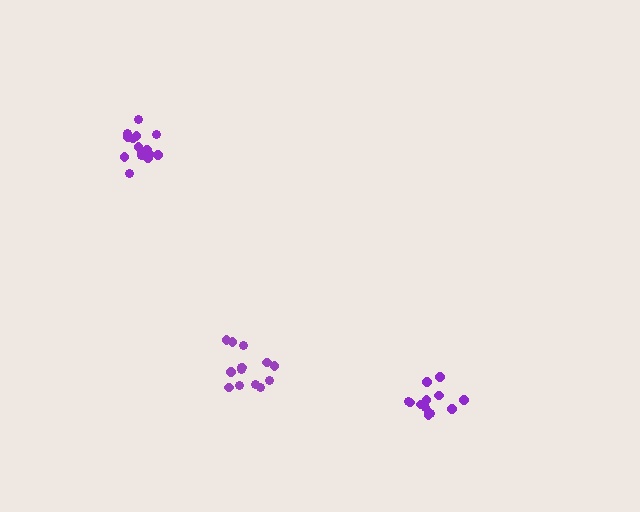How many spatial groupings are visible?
There are 3 spatial groupings.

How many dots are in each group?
Group 1: 14 dots, Group 2: 16 dots, Group 3: 14 dots (44 total).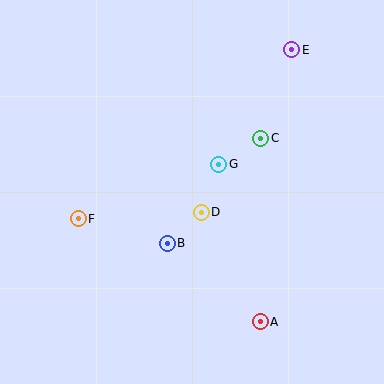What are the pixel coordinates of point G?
Point G is at (219, 164).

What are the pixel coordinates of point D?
Point D is at (201, 212).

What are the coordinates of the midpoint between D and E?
The midpoint between D and E is at (246, 131).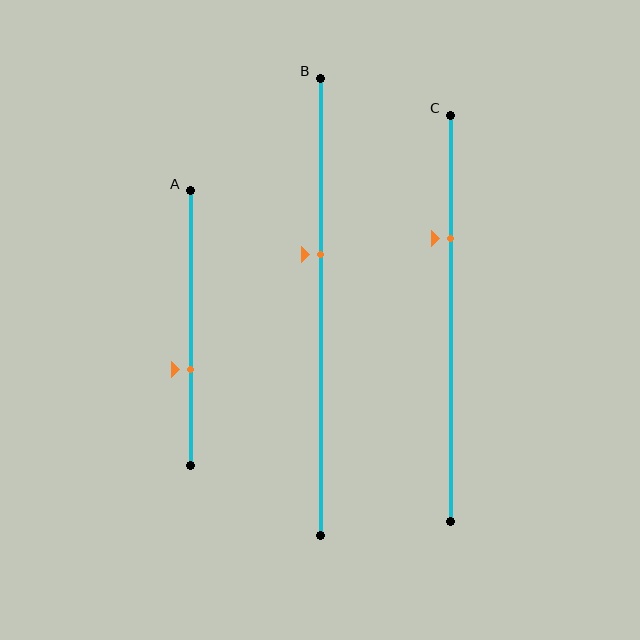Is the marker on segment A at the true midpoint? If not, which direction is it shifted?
No, the marker on segment A is shifted downward by about 15% of the segment length.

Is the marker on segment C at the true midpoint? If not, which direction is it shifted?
No, the marker on segment C is shifted upward by about 20% of the segment length.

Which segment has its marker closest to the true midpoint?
Segment B has its marker closest to the true midpoint.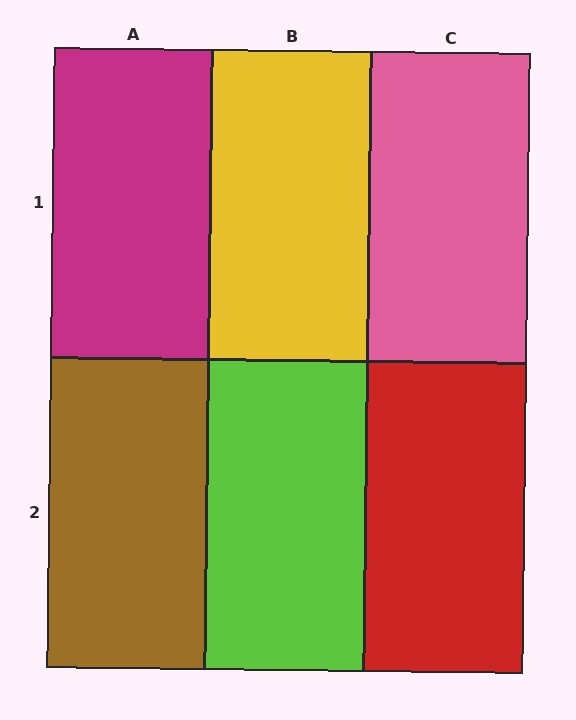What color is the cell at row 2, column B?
Lime.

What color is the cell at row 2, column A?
Brown.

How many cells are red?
1 cell is red.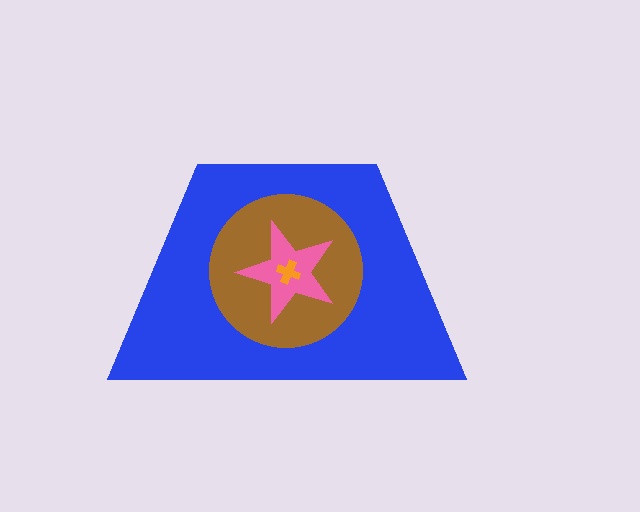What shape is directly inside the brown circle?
The pink star.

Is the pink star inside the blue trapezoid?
Yes.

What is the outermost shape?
The blue trapezoid.